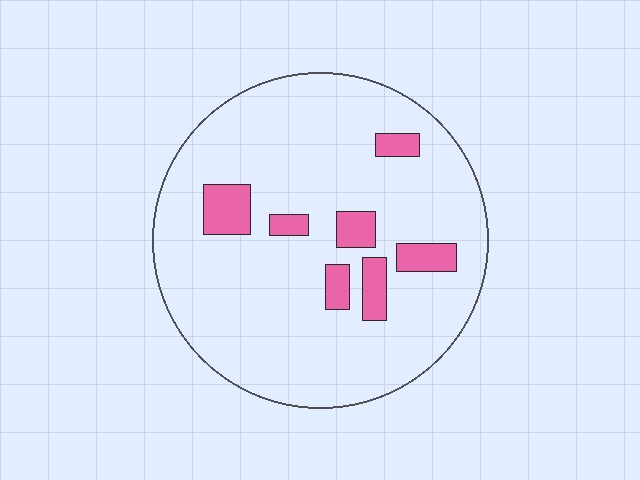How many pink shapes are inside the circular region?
7.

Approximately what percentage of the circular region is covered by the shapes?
Approximately 10%.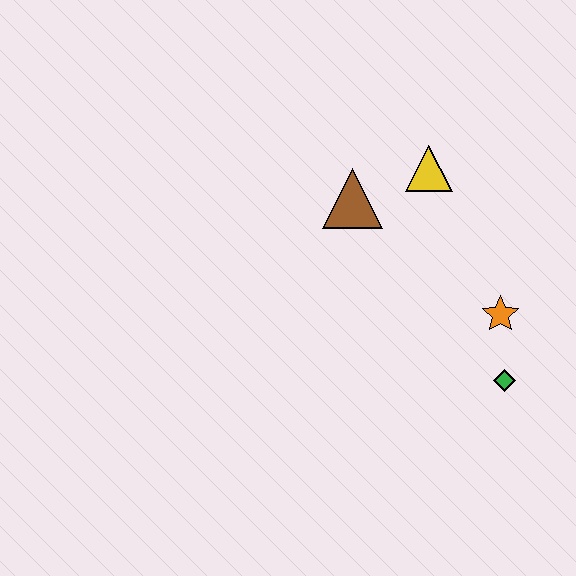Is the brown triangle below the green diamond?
No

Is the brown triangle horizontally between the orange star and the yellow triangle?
No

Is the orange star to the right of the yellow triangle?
Yes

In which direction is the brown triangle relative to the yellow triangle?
The brown triangle is to the left of the yellow triangle.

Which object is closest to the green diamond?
The orange star is closest to the green diamond.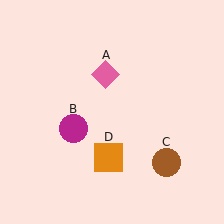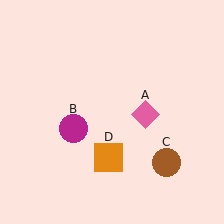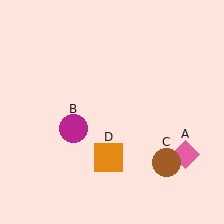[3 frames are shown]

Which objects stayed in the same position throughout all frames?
Magenta circle (object B) and brown circle (object C) and orange square (object D) remained stationary.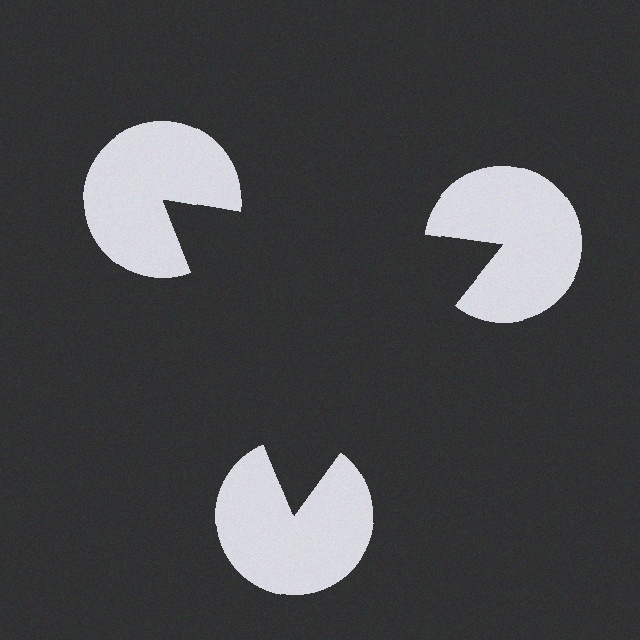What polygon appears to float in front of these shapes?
An illusory triangle — its edges are inferred from the aligned wedge cuts in the pac-man discs, not physically drawn.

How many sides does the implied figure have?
3 sides.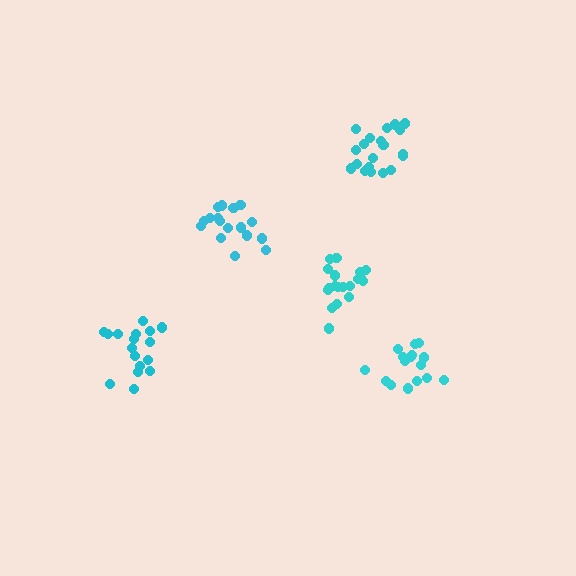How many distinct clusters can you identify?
There are 5 distinct clusters.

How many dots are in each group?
Group 1: 17 dots, Group 2: 20 dots, Group 3: 17 dots, Group 4: 19 dots, Group 5: 17 dots (90 total).